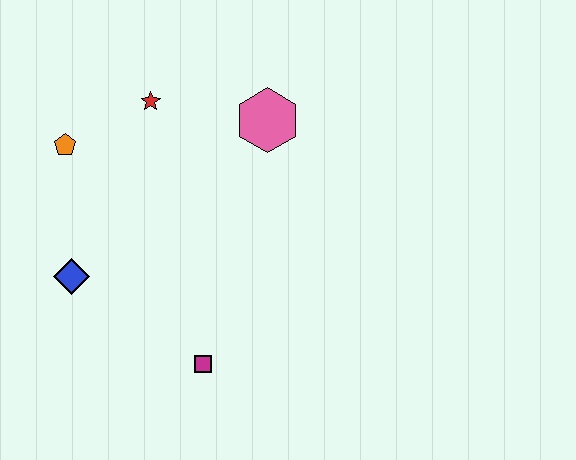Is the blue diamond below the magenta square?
No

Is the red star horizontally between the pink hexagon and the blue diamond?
Yes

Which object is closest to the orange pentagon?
The red star is closest to the orange pentagon.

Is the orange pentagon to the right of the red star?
No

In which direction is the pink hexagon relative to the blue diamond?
The pink hexagon is to the right of the blue diamond.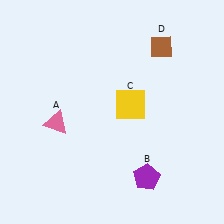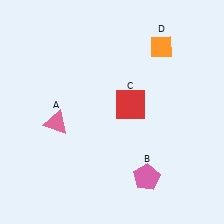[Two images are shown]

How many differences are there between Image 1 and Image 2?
There are 3 differences between the two images.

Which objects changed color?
B changed from purple to pink. C changed from yellow to red. D changed from brown to orange.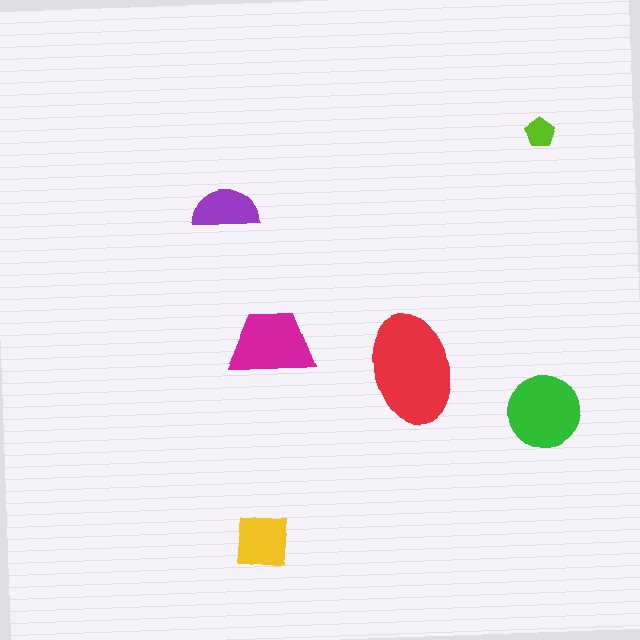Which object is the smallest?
The lime pentagon.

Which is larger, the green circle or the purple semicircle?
The green circle.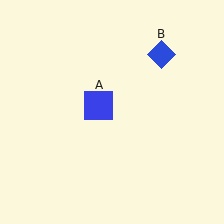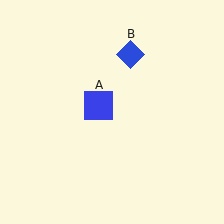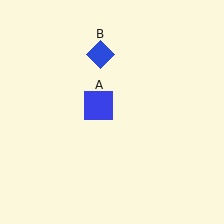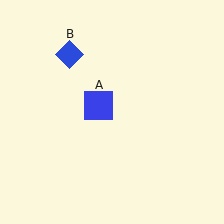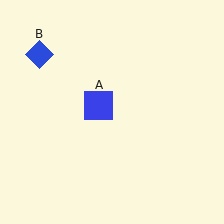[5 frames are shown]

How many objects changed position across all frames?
1 object changed position: blue diamond (object B).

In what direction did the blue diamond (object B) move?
The blue diamond (object B) moved left.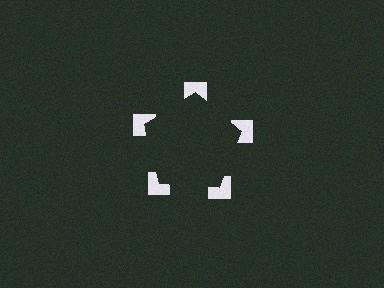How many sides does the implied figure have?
5 sides.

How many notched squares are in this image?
There are 5 — one at each vertex of the illusory pentagon.